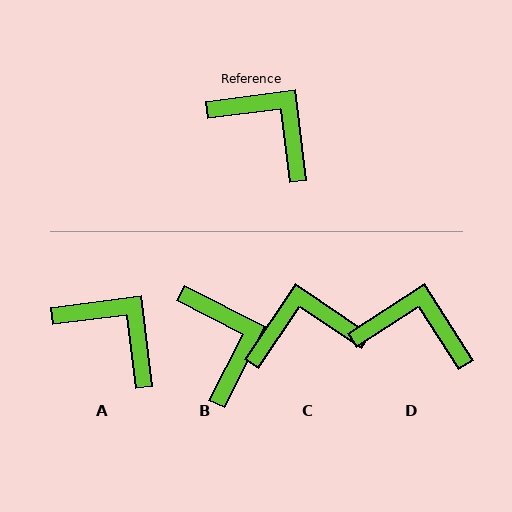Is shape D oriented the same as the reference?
No, it is off by about 26 degrees.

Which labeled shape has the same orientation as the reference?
A.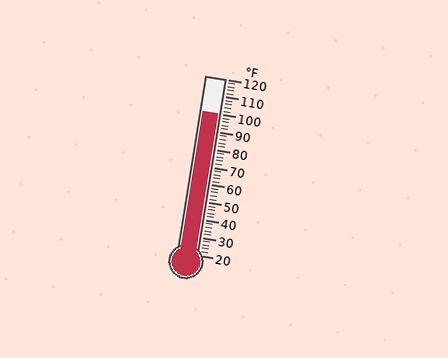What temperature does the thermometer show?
The thermometer shows approximately 100°F.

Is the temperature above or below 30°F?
The temperature is above 30°F.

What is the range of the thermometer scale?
The thermometer scale ranges from 20°F to 120°F.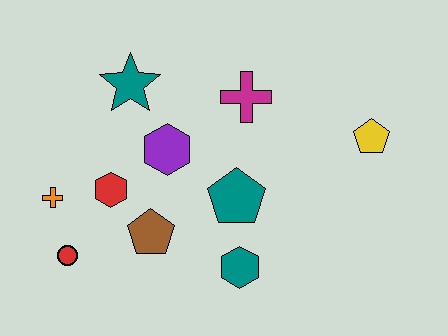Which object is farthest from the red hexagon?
The yellow pentagon is farthest from the red hexagon.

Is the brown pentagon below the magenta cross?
Yes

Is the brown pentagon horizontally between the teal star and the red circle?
No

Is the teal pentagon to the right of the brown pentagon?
Yes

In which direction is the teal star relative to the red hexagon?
The teal star is above the red hexagon.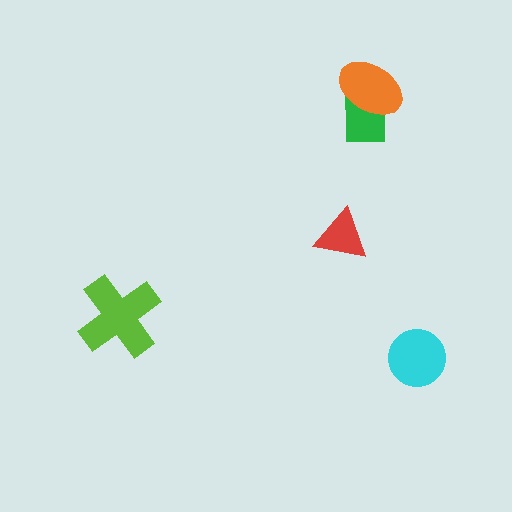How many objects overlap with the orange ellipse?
1 object overlaps with the orange ellipse.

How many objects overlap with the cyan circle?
0 objects overlap with the cyan circle.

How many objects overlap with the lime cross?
0 objects overlap with the lime cross.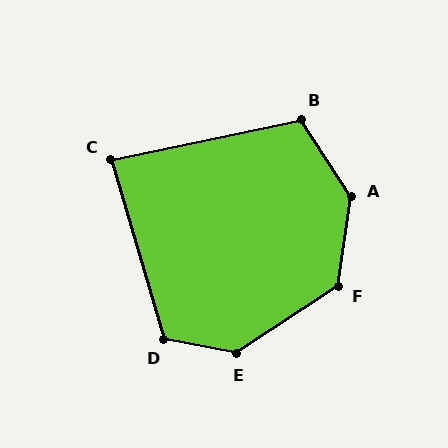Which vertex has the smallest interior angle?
C, at approximately 86 degrees.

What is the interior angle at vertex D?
Approximately 117 degrees (obtuse).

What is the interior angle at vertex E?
Approximately 135 degrees (obtuse).